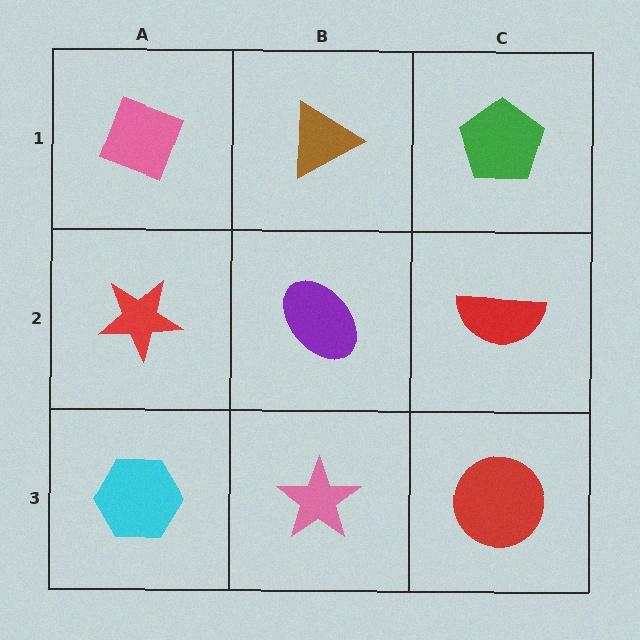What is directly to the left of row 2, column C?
A purple ellipse.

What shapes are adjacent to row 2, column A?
A pink diamond (row 1, column A), a cyan hexagon (row 3, column A), a purple ellipse (row 2, column B).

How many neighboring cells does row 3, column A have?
2.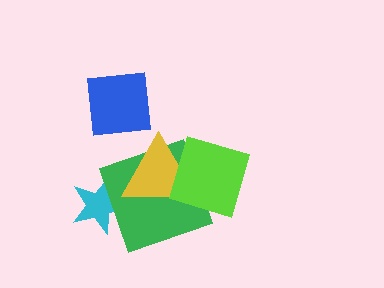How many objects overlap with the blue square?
0 objects overlap with the blue square.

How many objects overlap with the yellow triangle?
2 objects overlap with the yellow triangle.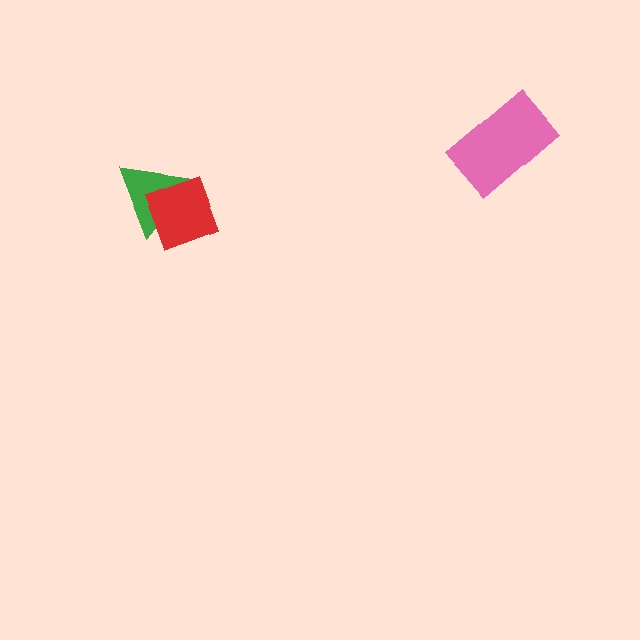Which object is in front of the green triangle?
The red square is in front of the green triangle.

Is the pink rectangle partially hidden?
No, no other shape covers it.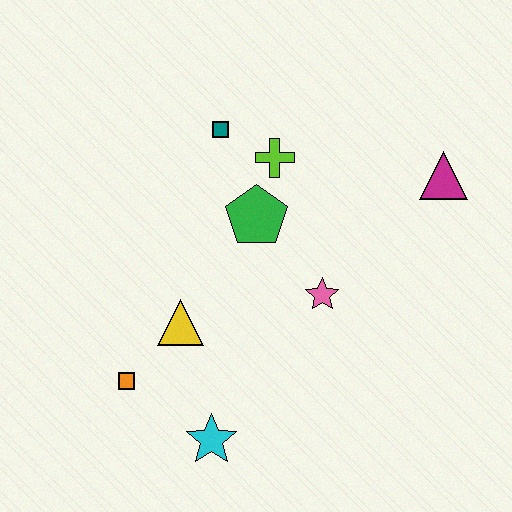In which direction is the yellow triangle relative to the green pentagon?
The yellow triangle is below the green pentagon.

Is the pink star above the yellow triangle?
Yes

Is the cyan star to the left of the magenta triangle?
Yes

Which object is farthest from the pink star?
The orange square is farthest from the pink star.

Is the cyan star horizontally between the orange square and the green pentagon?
Yes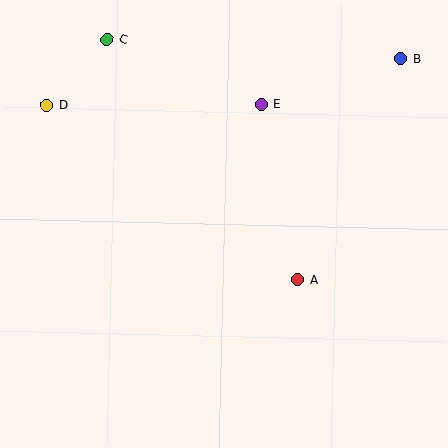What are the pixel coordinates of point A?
Point A is at (297, 280).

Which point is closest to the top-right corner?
Point B is closest to the top-right corner.